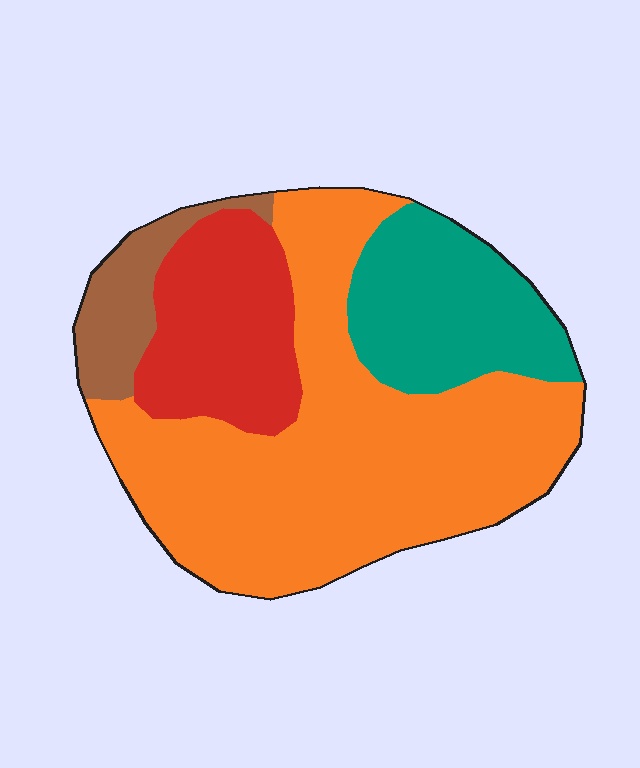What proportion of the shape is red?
Red covers about 20% of the shape.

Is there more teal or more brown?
Teal.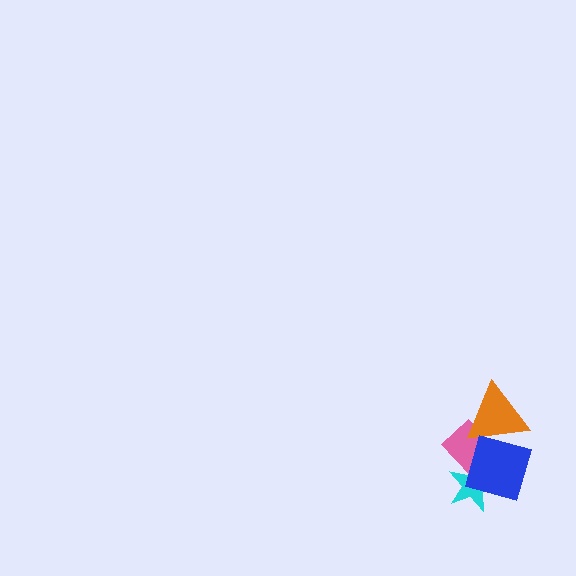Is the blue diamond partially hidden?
No, no other shape covers it.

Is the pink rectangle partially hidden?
Yes, it is partially covered by another shape.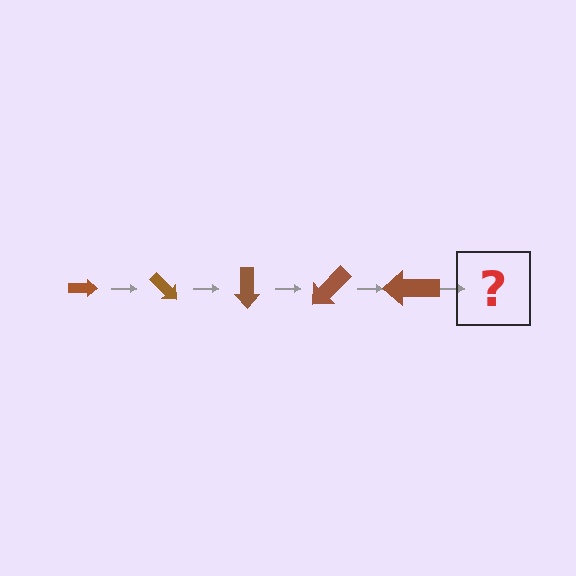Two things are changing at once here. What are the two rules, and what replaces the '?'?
The two rules are that the arrow grows larger each step and it rotates 45 degrees each step. The '?' should be an arrow, larger than the previous one and rotated 225 degrees from the start.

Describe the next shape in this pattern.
It should be an arrow, larger than the previous one and rotated 225 degrees from the start.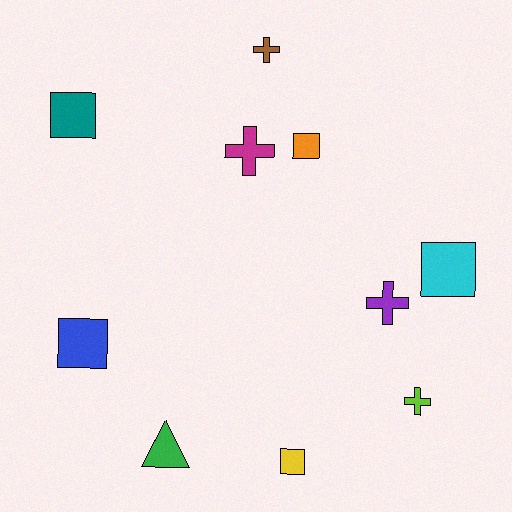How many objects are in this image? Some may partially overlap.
There are 10 objects.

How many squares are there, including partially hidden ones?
There are 5 squares.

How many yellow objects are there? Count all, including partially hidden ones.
There is 1 yellow object.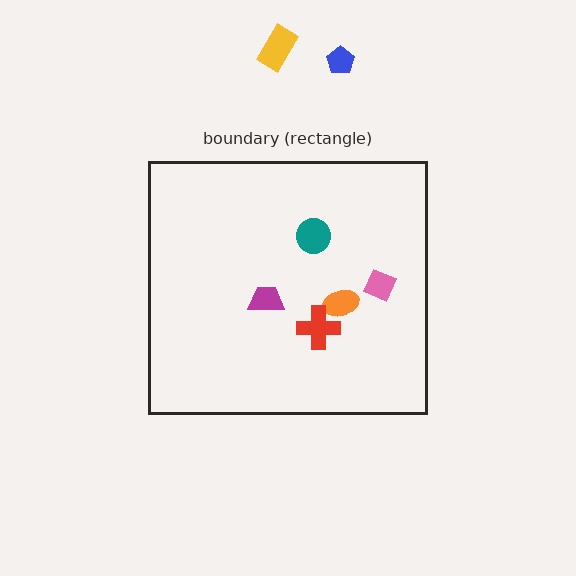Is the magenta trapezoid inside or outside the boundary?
Inside.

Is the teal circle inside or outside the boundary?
Inside.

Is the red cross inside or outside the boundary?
Inside.